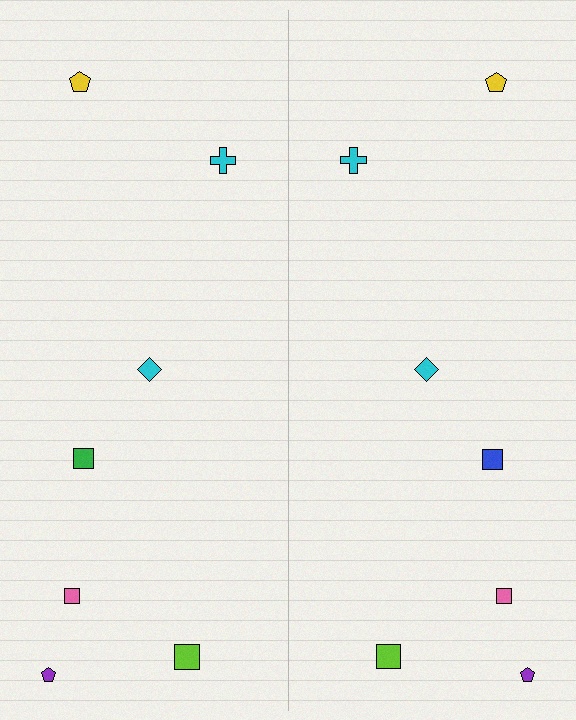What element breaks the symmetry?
The blue square on the right side breaks the symmetry — its mirror counterpart is green.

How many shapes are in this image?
There are 14 shapes in this image.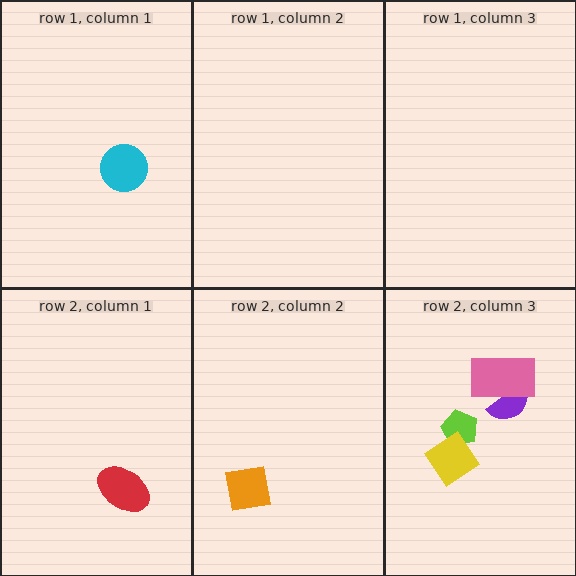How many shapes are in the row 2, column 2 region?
1.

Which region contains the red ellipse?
The row 2, column 1 region.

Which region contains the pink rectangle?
The row 2, column 3 region.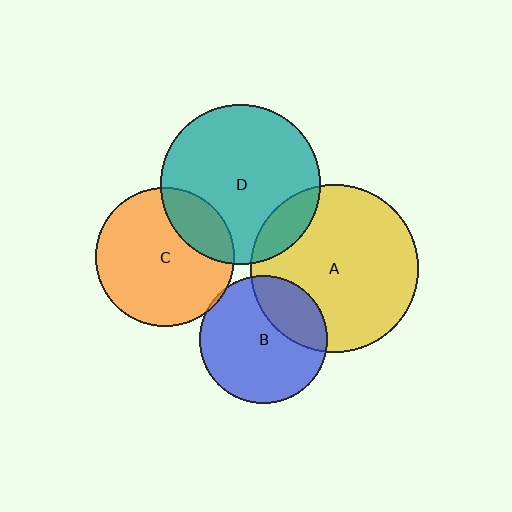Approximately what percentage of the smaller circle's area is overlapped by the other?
Approximately 30%.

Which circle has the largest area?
Circle A (yellow).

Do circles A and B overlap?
Yes.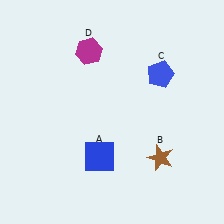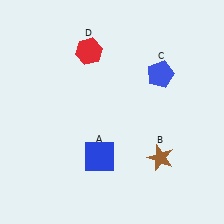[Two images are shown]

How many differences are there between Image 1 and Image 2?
There is 1 difference between the two images.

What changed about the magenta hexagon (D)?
In Image 1, D is magenta. In Image 2, it changed to red.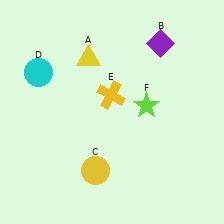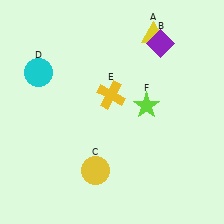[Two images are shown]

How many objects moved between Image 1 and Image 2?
1 object moved between the two images.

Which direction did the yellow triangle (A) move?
The yellow triangle (A) moved right.